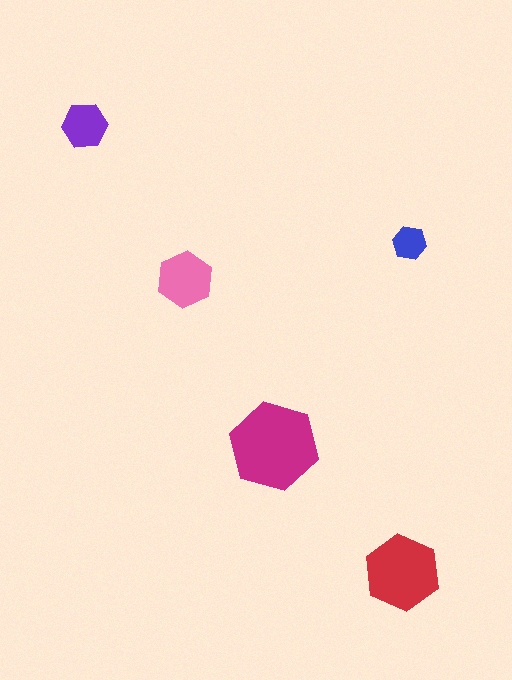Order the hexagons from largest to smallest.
the magenta one, the red one, the pink one, the purple one, the blue one.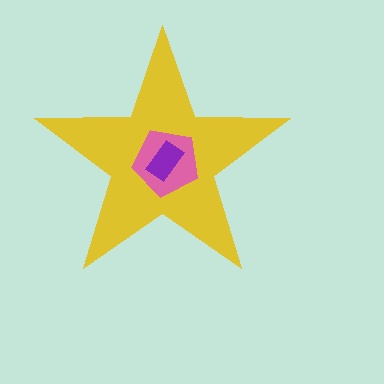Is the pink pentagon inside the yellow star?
Yes.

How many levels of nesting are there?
3.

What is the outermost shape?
The yellow star.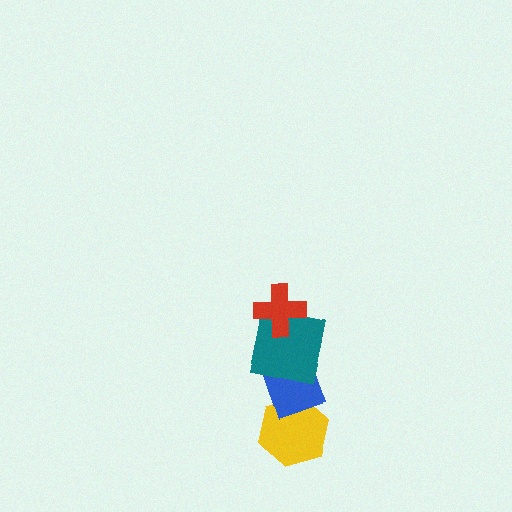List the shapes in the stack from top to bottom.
From top to bottom: the red cross, the teal square, the blue diamond, the yellow hexagon.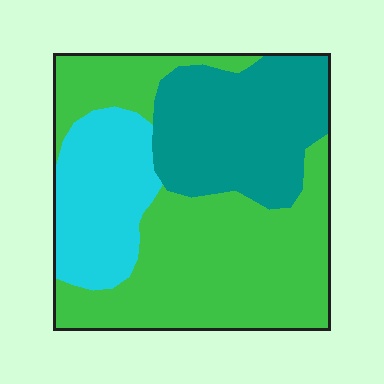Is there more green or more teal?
Green.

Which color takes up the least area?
Cyan, at roughly 20%.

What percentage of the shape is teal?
Teal takes up about one quarter (1/4) of the shape.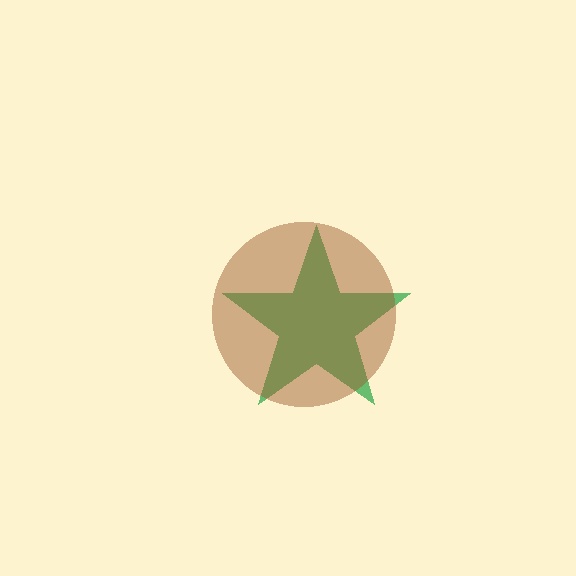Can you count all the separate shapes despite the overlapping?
Yes, there are 2 separate shapes.